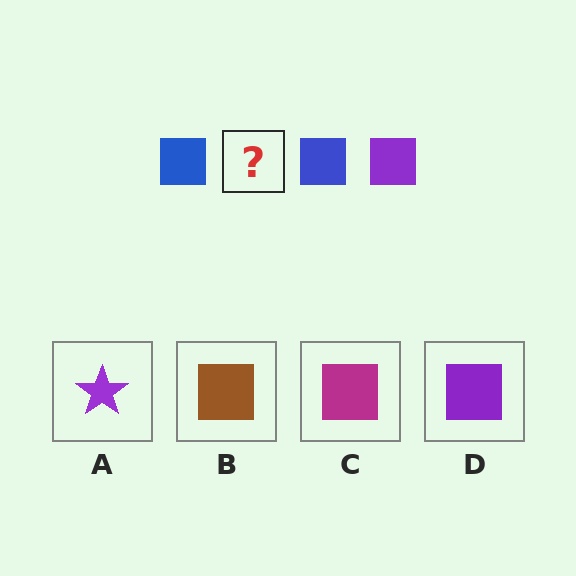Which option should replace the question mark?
Option D.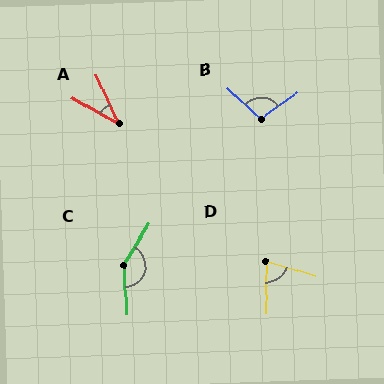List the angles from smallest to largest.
A (36°), D (73°), B (102°), C (147°).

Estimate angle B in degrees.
Approximately 102 degrees.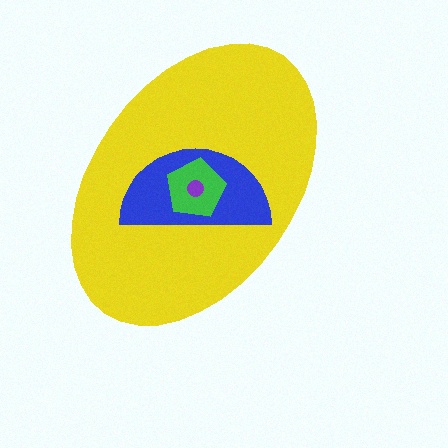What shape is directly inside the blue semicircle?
The green pentagon.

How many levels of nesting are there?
4.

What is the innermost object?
The purple circle.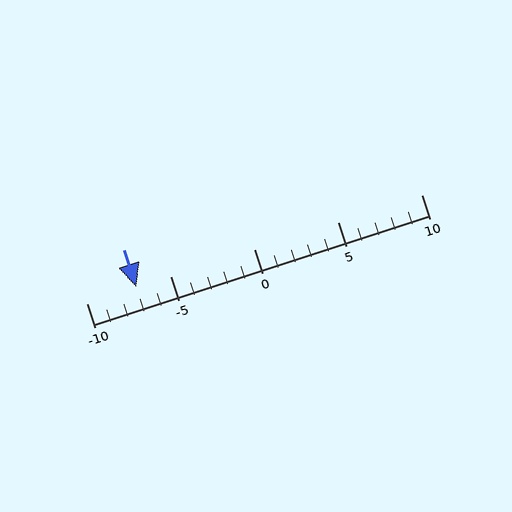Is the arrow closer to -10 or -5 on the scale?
The arrow is closer to -5.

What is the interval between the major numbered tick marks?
The major tick marks are spaced 5 units apart.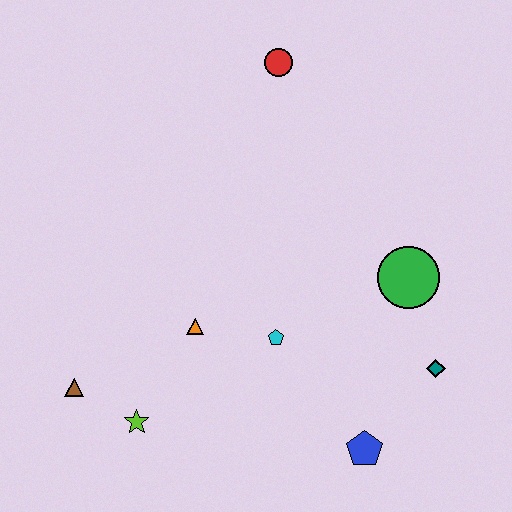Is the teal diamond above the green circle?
No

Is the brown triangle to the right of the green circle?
No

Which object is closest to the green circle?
The teal diamond is closest to the green circle.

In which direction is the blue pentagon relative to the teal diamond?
The blue pentagon is below the teal diamond.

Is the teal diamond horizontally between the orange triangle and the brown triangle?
No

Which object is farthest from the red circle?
The blue pentagon is farthest from the red circle.